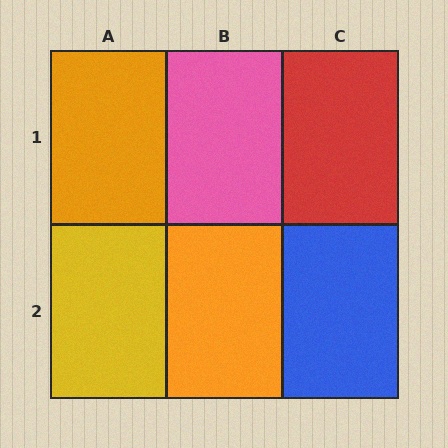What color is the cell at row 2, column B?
Orange.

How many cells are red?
1 cell is red.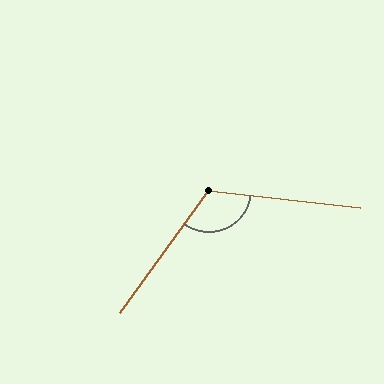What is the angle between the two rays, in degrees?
Approximately 120 degrees.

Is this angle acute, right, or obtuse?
It is obtuse.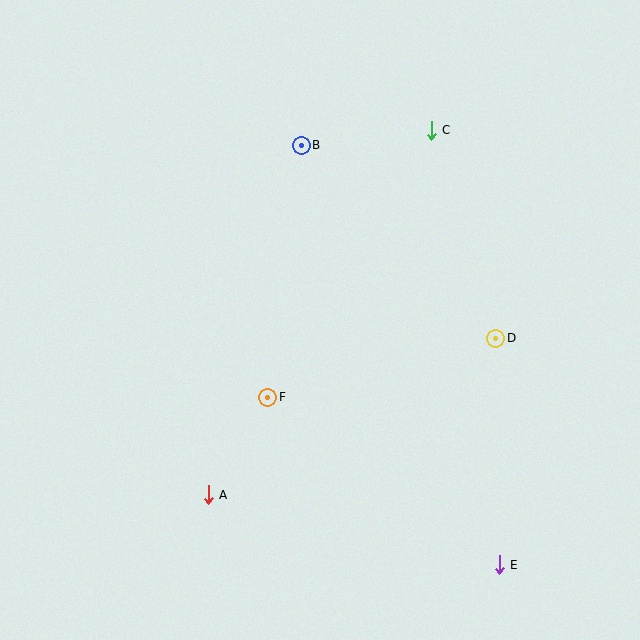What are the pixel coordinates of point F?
Point F is at (268, 397).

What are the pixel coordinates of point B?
Point B is at (301, 145).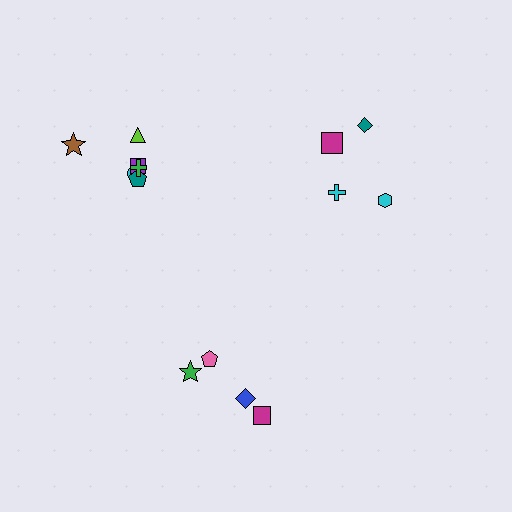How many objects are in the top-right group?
There are 4 objects.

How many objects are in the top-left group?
There are 6 objects.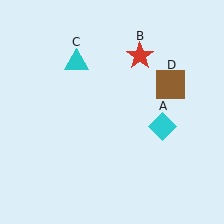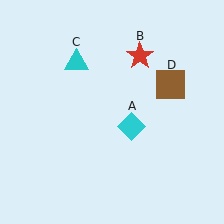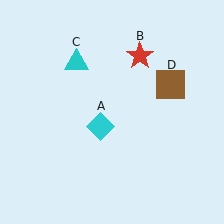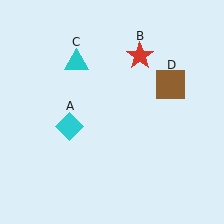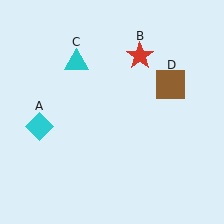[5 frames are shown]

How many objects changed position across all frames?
1 object changed position: cyan diamond (object A).